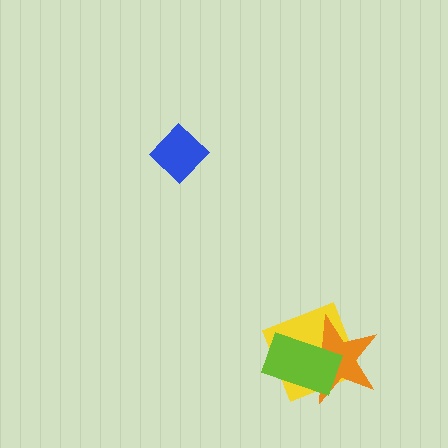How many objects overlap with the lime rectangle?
2 objects overlap with the lime rectangle.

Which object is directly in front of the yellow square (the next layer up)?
The orange star is directly in front of the yellow square.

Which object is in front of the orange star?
The lime rectangle is in front of the orange star.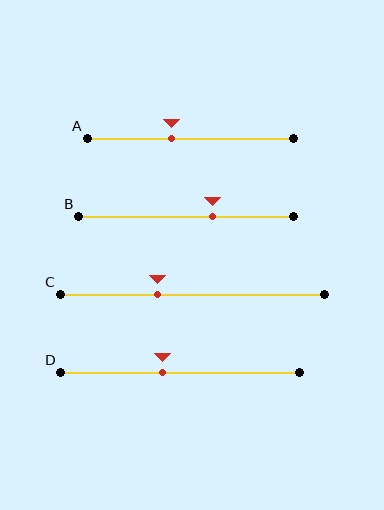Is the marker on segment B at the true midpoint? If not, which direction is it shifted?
No, the marker on segment B is shifted to the right by about 12% of the segment length.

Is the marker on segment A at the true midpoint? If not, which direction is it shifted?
No, the marker on segment A is shifted to the left by about 9% of the segment length.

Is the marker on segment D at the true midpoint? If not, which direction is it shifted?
No, the marker on segment D is shifted to the left by about 7% of the segment length.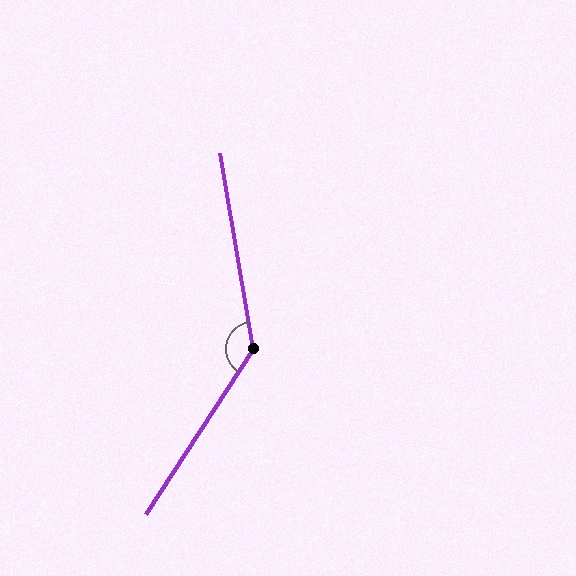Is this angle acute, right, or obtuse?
It is obtuse.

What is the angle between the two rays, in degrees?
Approximately 137 degrees.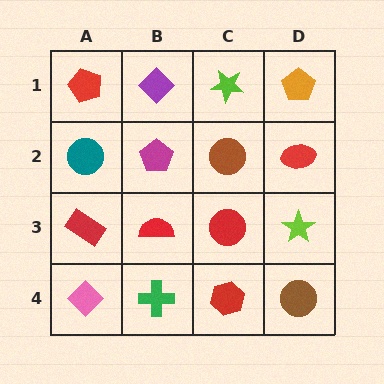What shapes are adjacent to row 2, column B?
A purple diamond (row 1, column B), a red semicircle (row 3, column B), a teal circle (row 2, column A), a brown circle (row 2, column C).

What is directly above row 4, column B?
A red semicircle.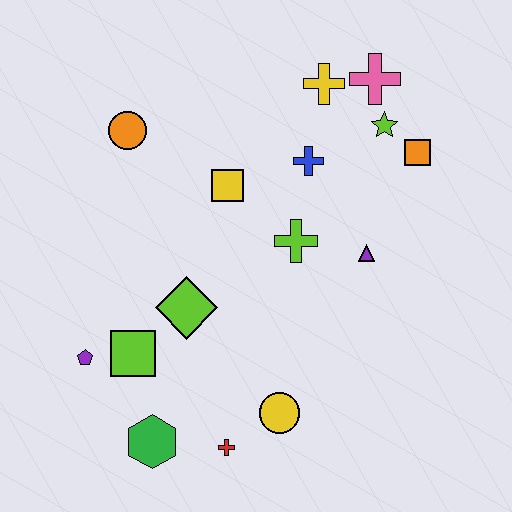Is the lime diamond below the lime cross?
Yes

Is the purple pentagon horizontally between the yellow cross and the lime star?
No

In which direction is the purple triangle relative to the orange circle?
The purple triangle is to the right of the orange circle.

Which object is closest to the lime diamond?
The lime square is closest to the lime diamond.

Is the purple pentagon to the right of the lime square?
No